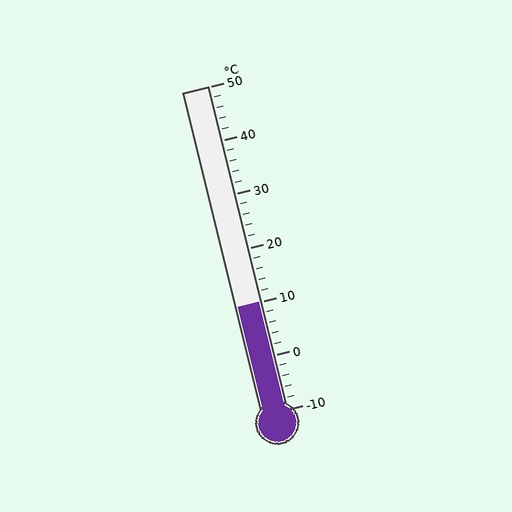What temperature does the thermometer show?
The thermometer shows approximately 10°C.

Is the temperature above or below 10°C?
The temperature is at 10°C.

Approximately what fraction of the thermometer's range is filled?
The thermometer is filled to approximately 35% of its range.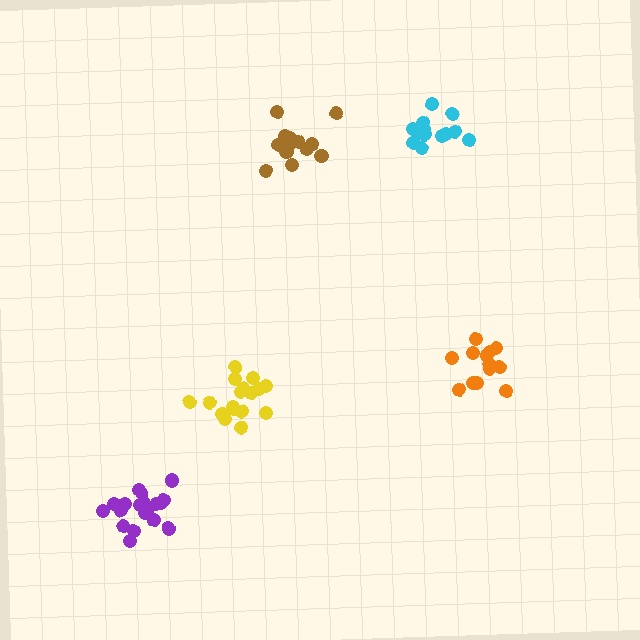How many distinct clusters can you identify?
There are 5 distinct clusters.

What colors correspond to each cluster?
The clusters are colored: brown, orange, purple, yellow, cyan.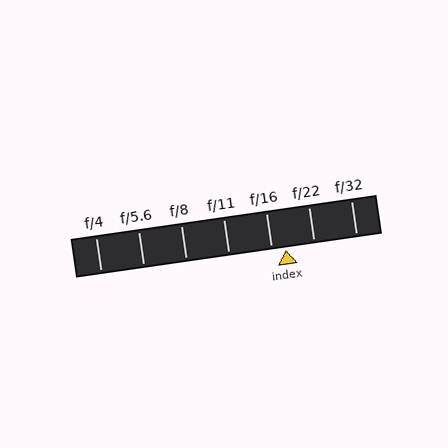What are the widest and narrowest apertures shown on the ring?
The widest aperture shown is f/4 and the narrowest is f/32.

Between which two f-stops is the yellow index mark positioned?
The index mark is between f/16 and f/22.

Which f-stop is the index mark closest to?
The index mark is closest to f/16.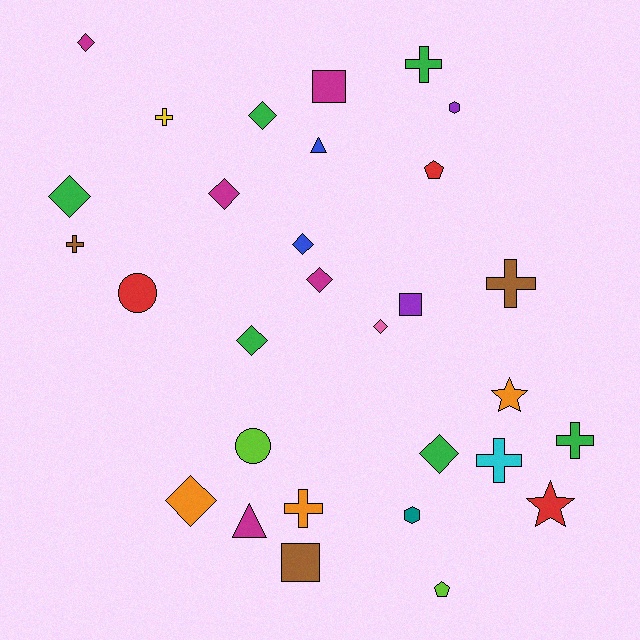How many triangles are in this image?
There are 2 triangles.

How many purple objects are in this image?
There are 2 purple objects.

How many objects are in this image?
There are 30 objects.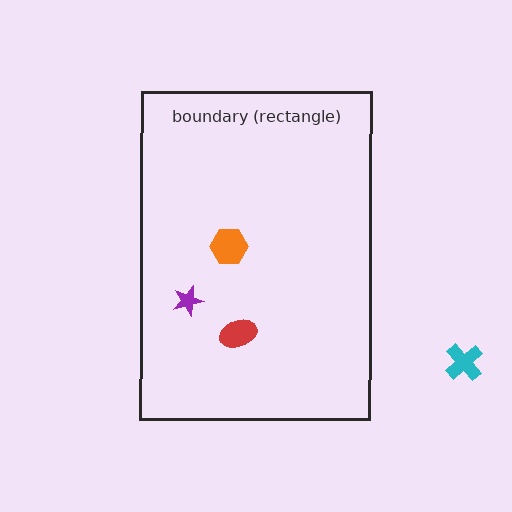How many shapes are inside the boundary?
3 inside, 1 outside.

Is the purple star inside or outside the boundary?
Inside.